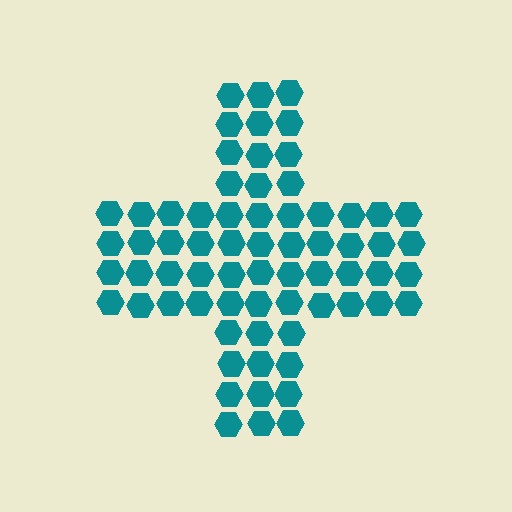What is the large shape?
The large shape is a cross.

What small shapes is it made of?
It is made of small hexagons.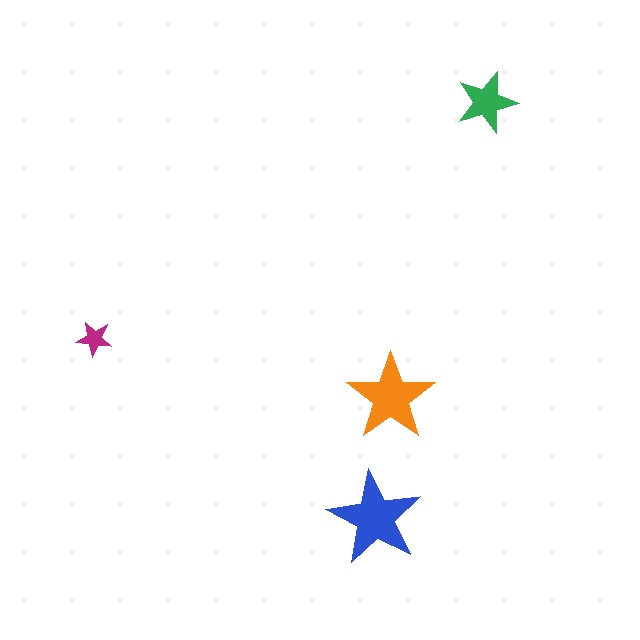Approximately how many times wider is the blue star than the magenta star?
About 2.5 times wider.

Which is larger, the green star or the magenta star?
The green one.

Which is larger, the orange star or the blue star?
The blue one.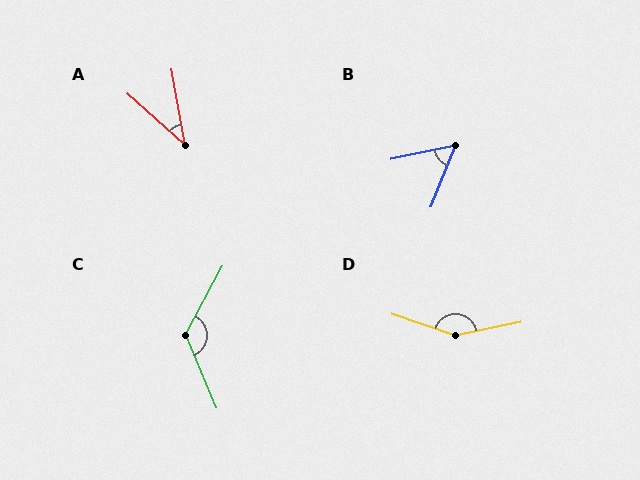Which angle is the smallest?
A, at approximately 38 degrees.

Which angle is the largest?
D, at approximately 149 degrees.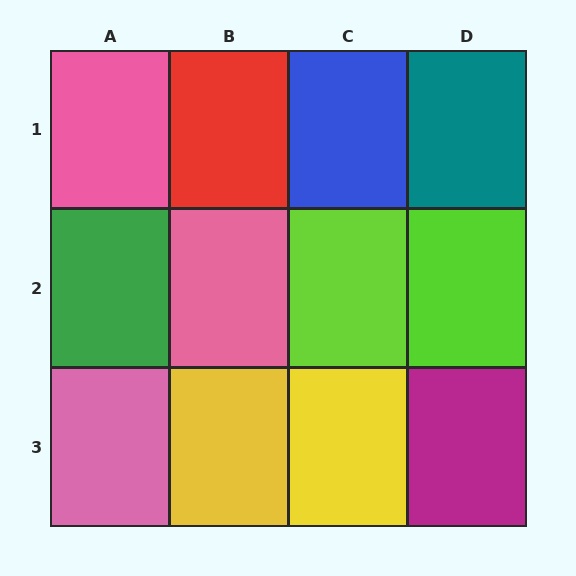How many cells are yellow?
2 cells are yellow.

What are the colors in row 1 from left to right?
Pink, red, blue, teal.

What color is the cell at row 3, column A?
Pink.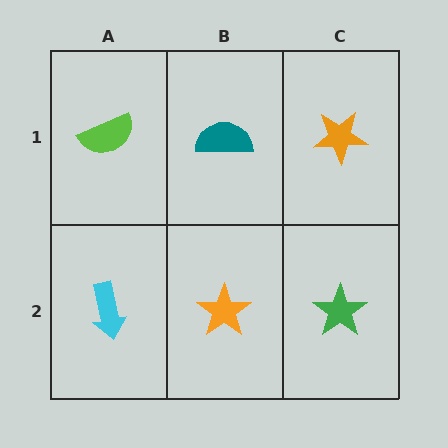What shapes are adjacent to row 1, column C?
A green star (row 2, column C), a teal semicircle (row 1, column B).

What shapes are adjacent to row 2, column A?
A lime semicircle (row 1, column A), an orange star (row 2, column B).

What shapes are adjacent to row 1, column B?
An orange star (row 2, column B), a lime semicircle (row 1, column A), an orange star (row 1, column C).